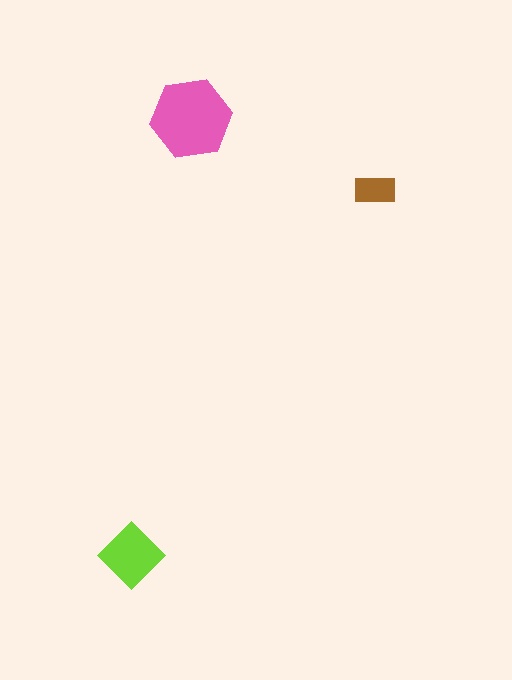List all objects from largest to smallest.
The pink hexagon, the lime diamond, the brown rectangle.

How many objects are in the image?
There are 3 objects in the image.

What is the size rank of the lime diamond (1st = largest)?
2nd.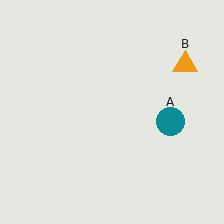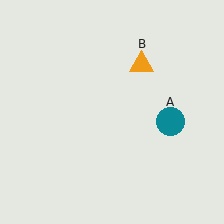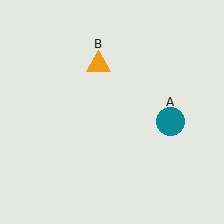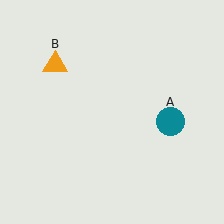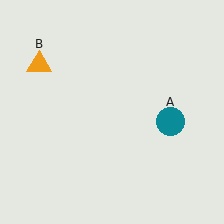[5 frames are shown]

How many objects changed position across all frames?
1 object changed position: orange triangle (object B).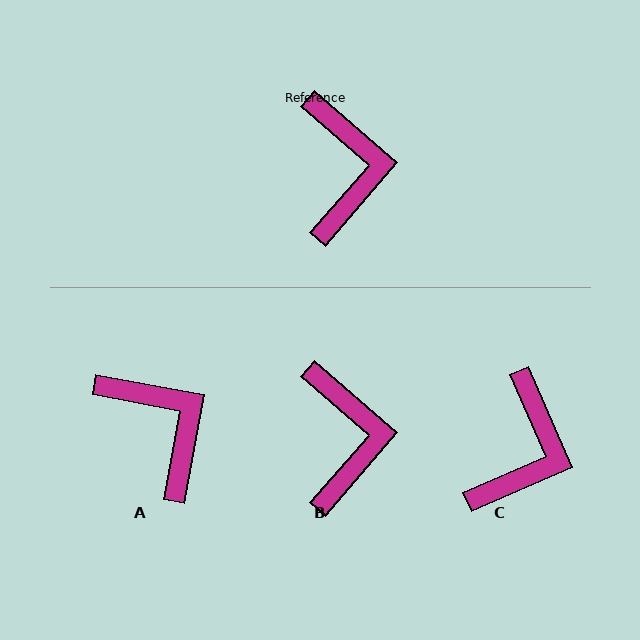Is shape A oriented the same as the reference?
No, it is off by about 30 degrees.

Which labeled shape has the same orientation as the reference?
B.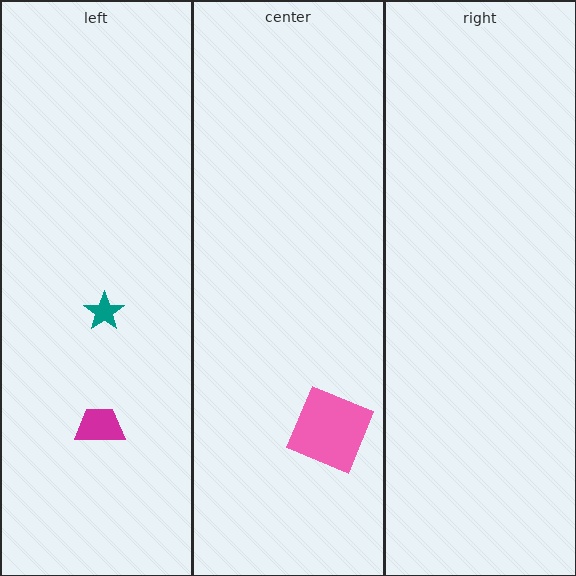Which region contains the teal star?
The left region.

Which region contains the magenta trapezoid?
The left region.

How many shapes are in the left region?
2.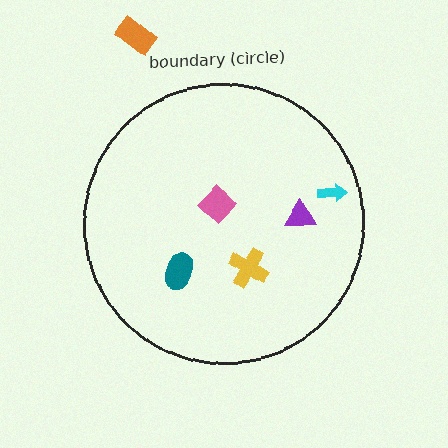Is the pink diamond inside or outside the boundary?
Inside.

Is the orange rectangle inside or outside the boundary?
Outside.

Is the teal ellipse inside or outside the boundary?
Inside.